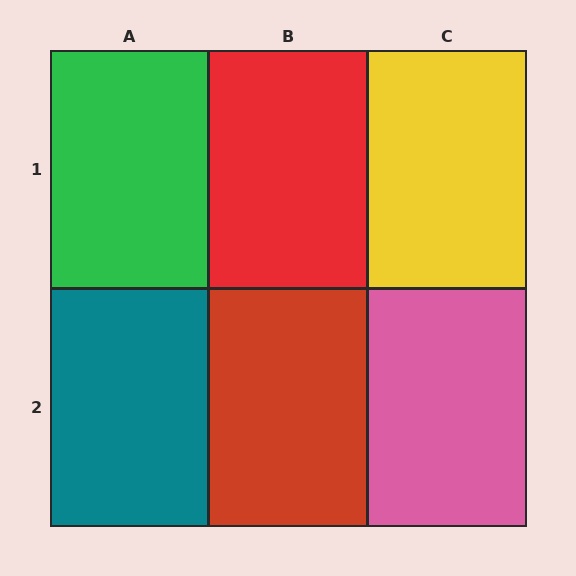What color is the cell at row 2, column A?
Teal.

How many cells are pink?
1 cell is pink.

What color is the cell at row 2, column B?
Red.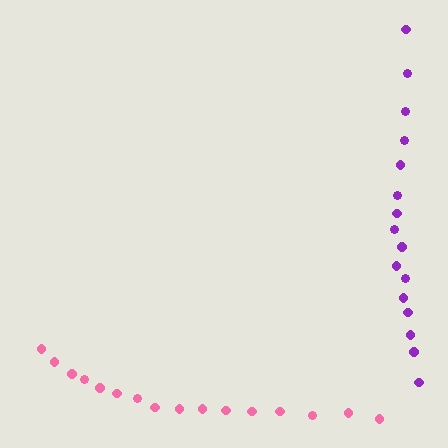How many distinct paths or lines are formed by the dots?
There are 2 distinct paths.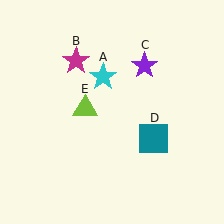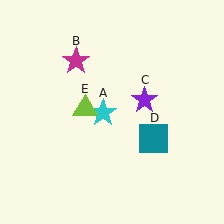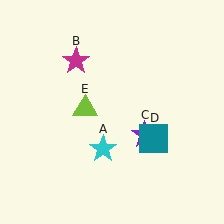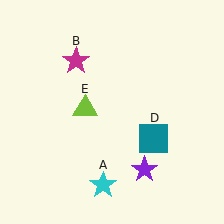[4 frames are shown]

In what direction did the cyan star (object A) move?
The cyan star (object A) moved down.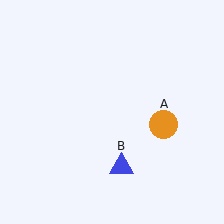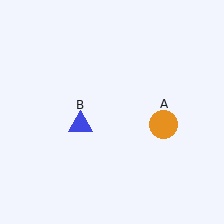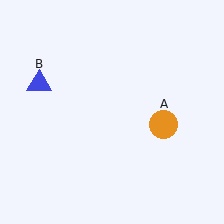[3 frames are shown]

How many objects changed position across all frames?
1 object changed position: blue triangle (object B).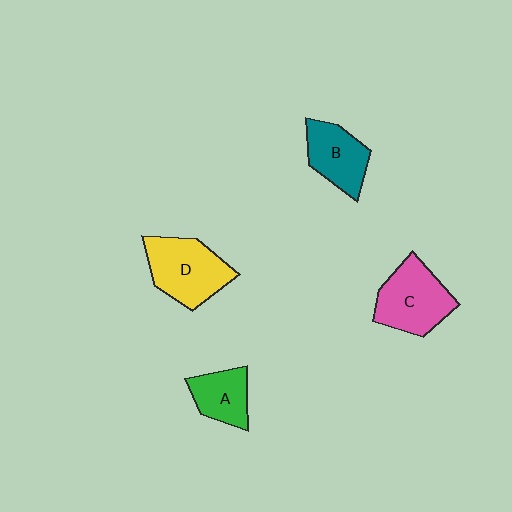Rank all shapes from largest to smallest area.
From largest to smallest: D (yellow), C (pink), B (teal), A (green).